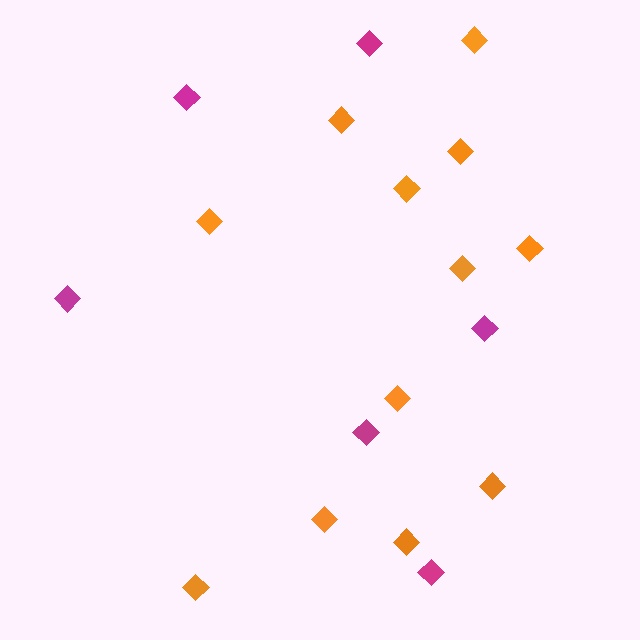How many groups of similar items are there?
There are 2 groups: one group of magenta diamonds (6) and one group of orange diamonds (12).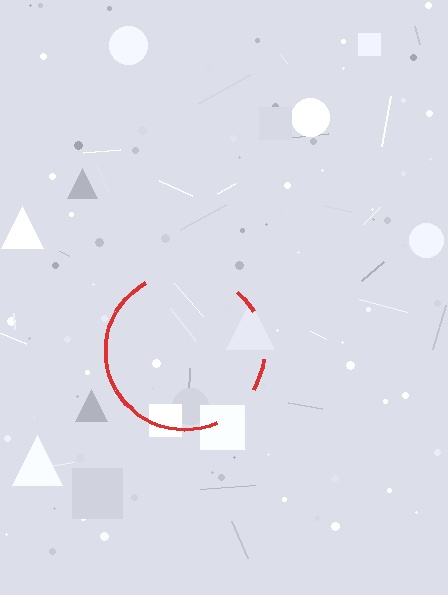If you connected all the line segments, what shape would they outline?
They would outline a circle.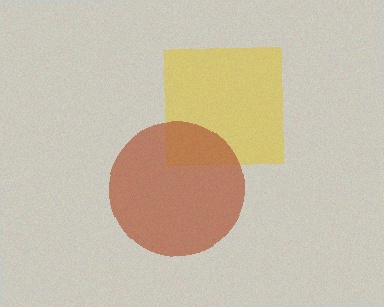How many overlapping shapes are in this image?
There are 2 overlapping shapes in the image.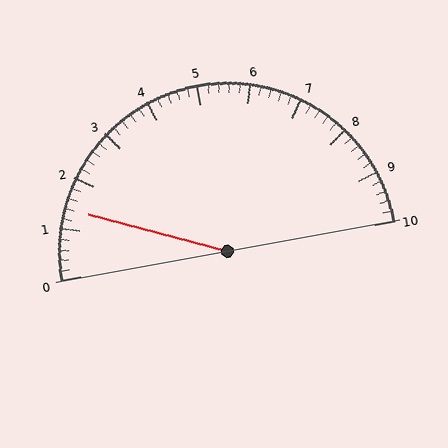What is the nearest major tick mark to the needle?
The nearest major tick mark is 1.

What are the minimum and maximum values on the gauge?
The gauge ranges from 0 to 10.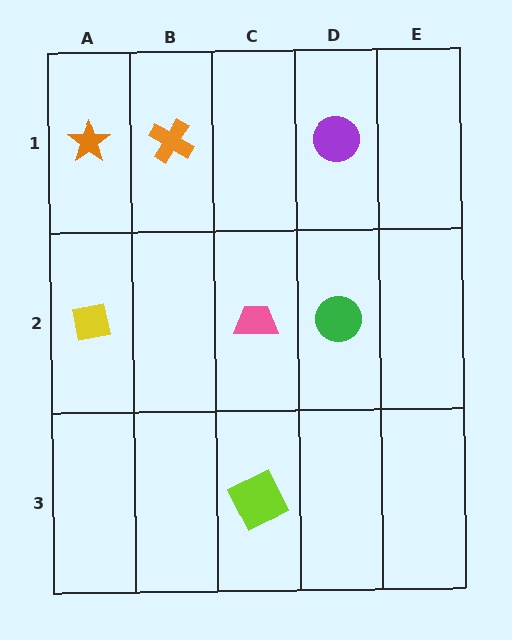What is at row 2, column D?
A green circle.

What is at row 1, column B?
An orange cross.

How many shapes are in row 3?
1 shape.